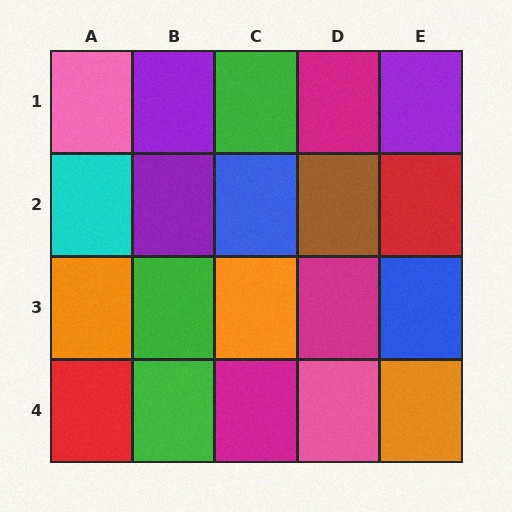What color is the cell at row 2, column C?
Blue.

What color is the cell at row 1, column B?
Purple.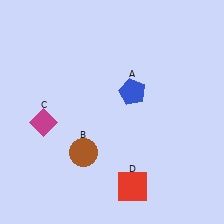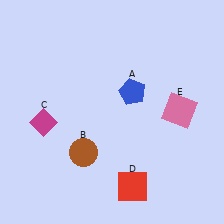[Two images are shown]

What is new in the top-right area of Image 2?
A pink square (E) was added in the top-right area of Image 2.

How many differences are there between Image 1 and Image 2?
There is 1 difference between the two images.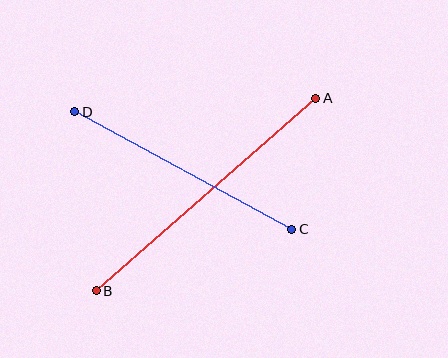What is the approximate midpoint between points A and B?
The midpoint is at approximately (206, 195) pixels.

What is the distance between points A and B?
The distance is approximately 292 pixels.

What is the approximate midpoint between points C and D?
The midpoint is at approximately (183, 171) pixels.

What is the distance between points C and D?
The distance is approximately 247 pixels.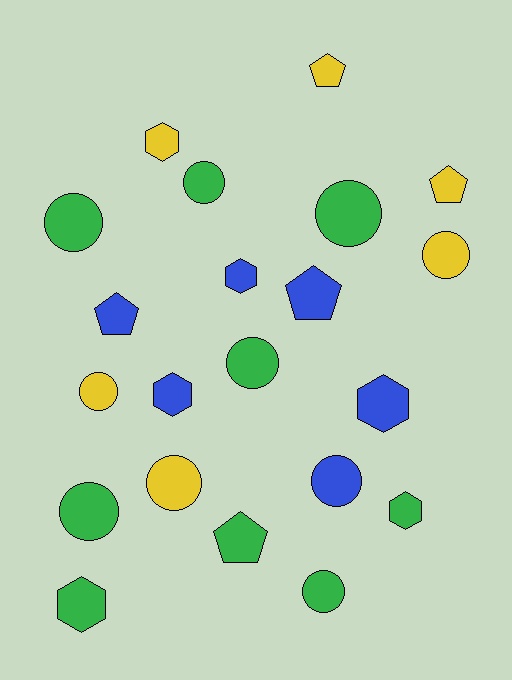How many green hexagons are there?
There are 2 green hexagons.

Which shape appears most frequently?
Circle, with 10 objects.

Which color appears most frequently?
Green, with 9 objects.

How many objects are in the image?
There are 21 objects.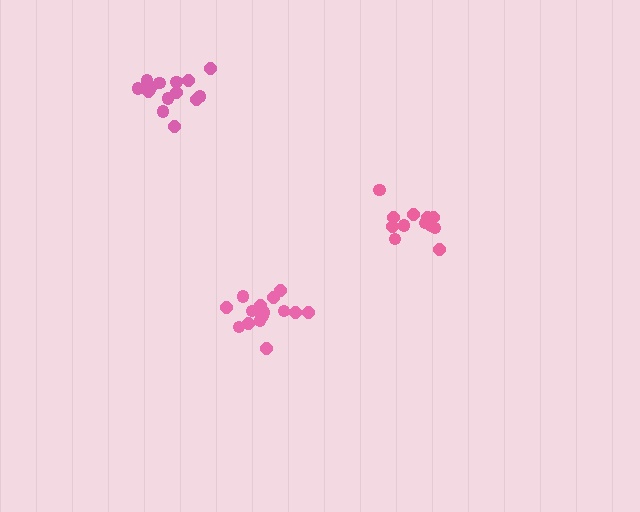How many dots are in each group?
Group 1: 12 dots, Group 2: 16 dots, Group 3: 14 dots (42 total).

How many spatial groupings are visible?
There are 3 spatial groupings.